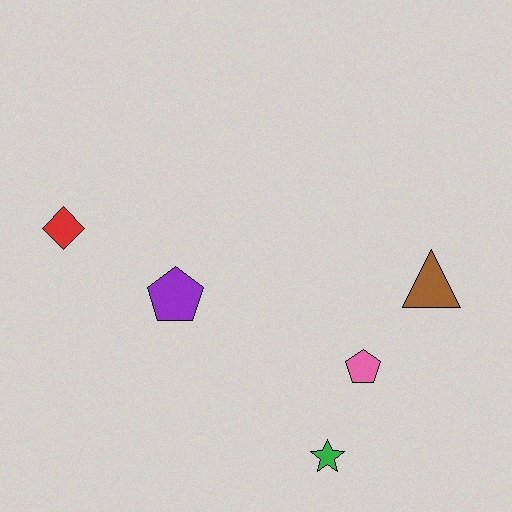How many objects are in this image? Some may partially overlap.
There are 5 objects.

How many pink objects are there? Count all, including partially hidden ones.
There is 1 pink object.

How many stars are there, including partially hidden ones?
There is 1 star.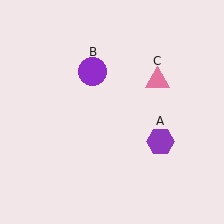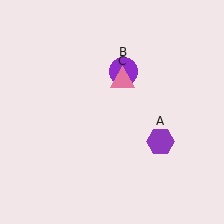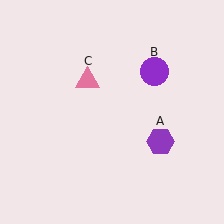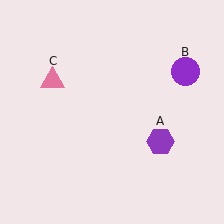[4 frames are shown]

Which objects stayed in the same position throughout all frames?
Purple hexagon (object A) remained stationary.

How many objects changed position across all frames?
2 objects changed position: purple circle (object B), pink triangle (object C).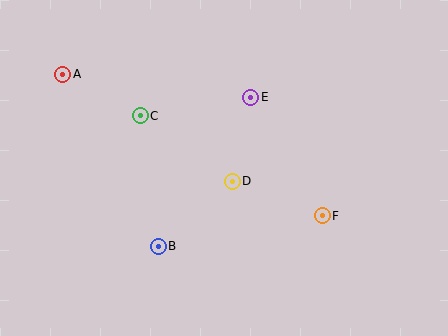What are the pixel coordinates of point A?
Point A is at (62, 74).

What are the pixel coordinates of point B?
Point B is at (158, 246).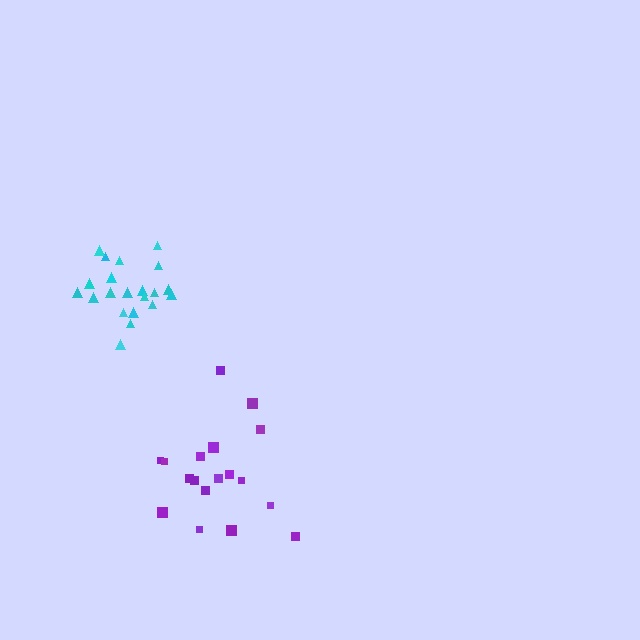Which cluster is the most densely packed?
Cyan.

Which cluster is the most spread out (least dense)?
Purple.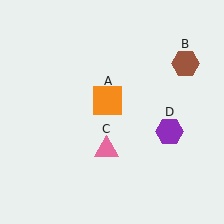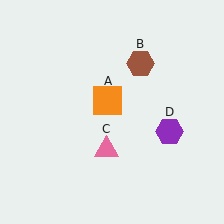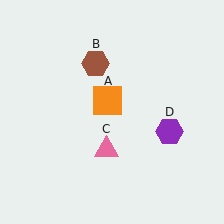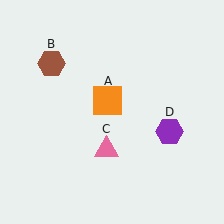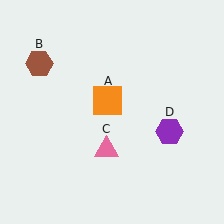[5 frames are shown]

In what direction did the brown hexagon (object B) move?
The brown hexagon (object B) moved left.